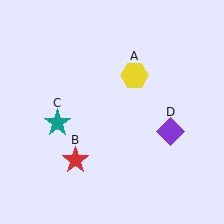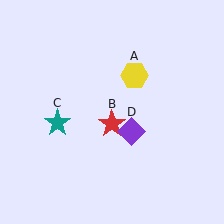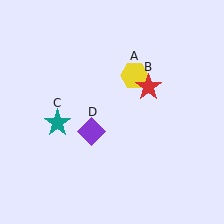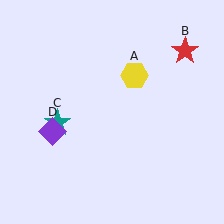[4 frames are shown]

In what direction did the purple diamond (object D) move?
The purple diamond (object D) moved left.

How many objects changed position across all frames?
2 objects changed position: red star (object B), purple diamond (object D).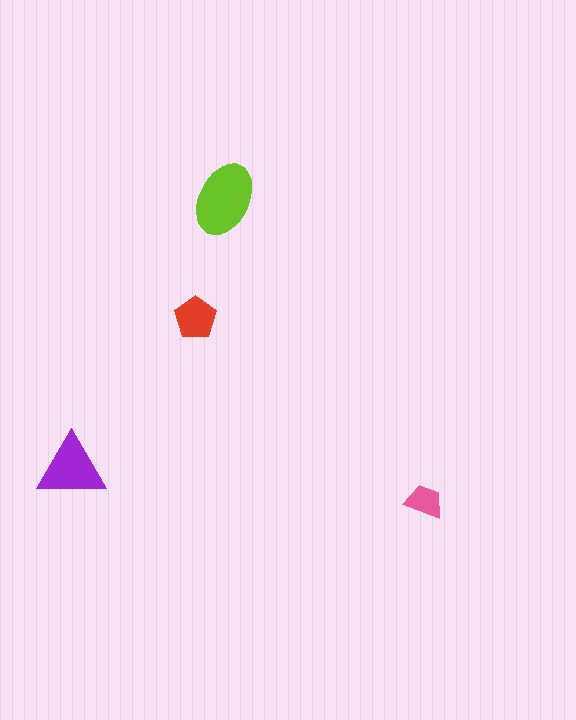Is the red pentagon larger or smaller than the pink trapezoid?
Larger.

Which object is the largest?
The lime ellipse.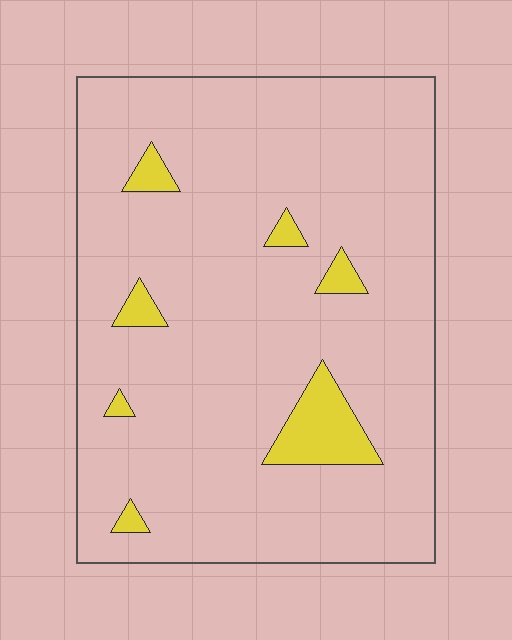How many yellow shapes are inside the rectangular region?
7.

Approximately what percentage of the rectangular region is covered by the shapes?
Approximately 5%.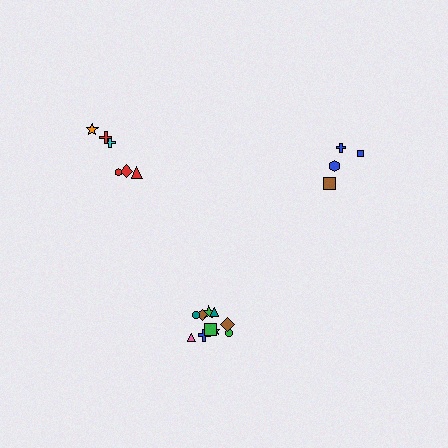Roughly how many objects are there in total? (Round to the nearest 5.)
Roughly 20 objects in total.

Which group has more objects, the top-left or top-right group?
The top-left group.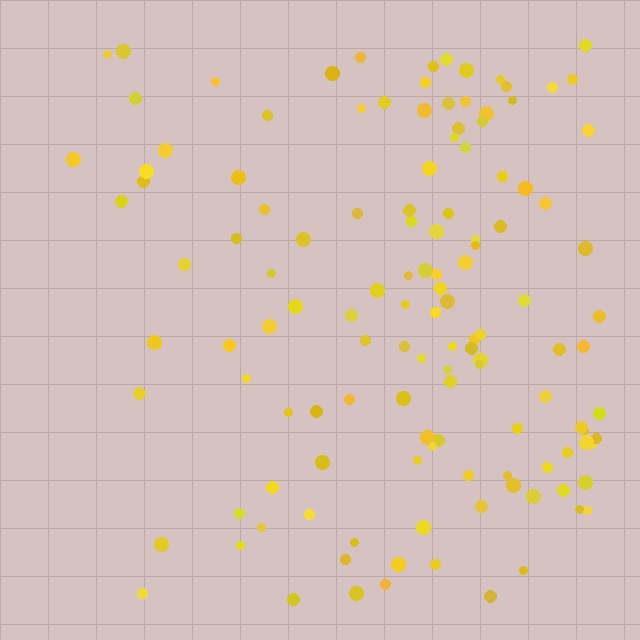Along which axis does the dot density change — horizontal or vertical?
Horizontal.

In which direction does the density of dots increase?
From left to right, with the right side densest.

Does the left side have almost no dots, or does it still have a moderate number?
Still a moderate number, just noticeably fewer than the right.